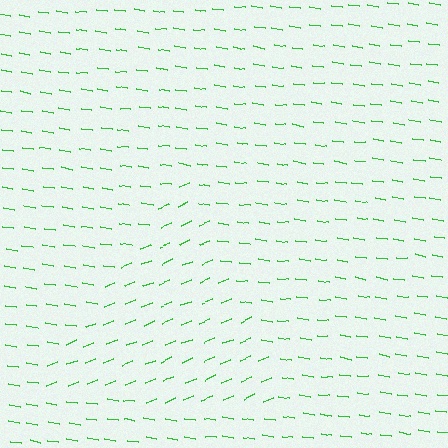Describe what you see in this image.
The image is filled with small green line segments. A triangle region in the image has lines oriented differently from the surrounding lines, creating a visible texture boundary.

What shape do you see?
I see a triangle.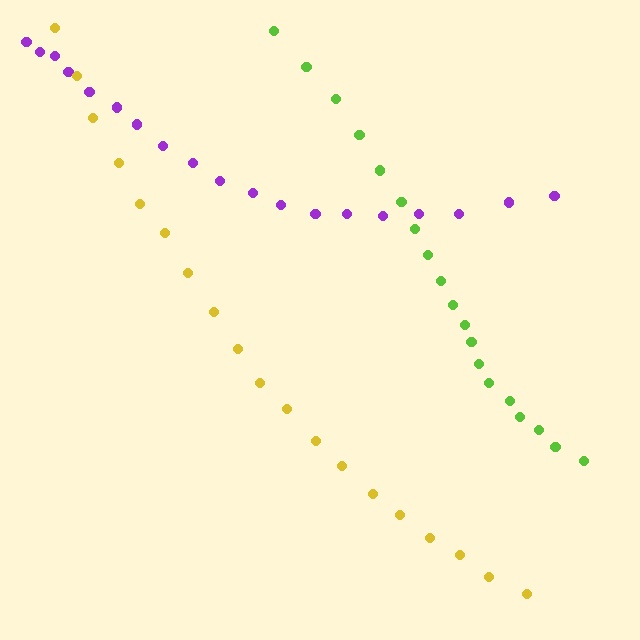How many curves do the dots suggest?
There are 3 distinct paths.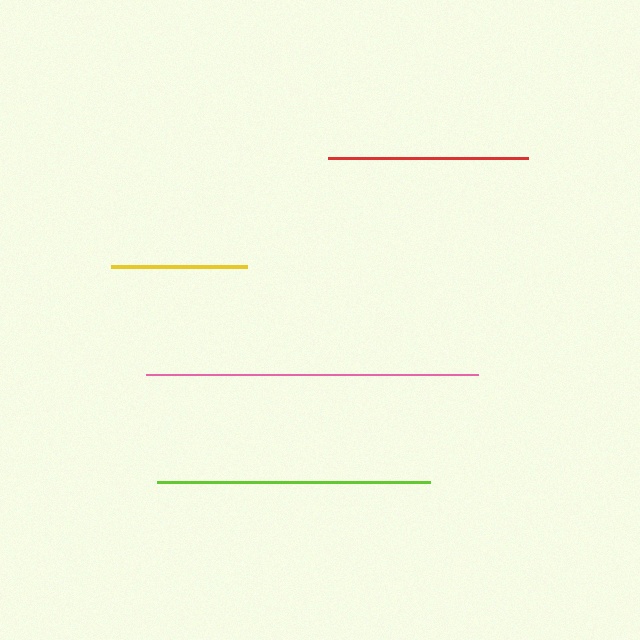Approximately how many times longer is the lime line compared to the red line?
The lime line is approximately 1.4 times the length of the red line.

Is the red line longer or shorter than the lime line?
The lime line is longer than the red line.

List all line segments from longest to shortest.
From longest to shortest: pink, lime, red, yellow.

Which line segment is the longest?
The pink line is the longest at approximately 333 pixels.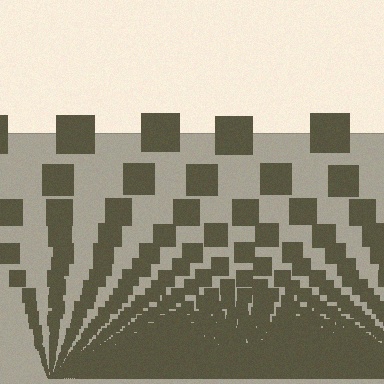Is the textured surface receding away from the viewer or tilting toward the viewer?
The surface appears to tilt toward the viewer. Texture elements get larger and sparser toward the top.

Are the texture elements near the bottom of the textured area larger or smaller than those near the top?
Smaller. The gradient is inverted — elements near the bottom are smaller and denser.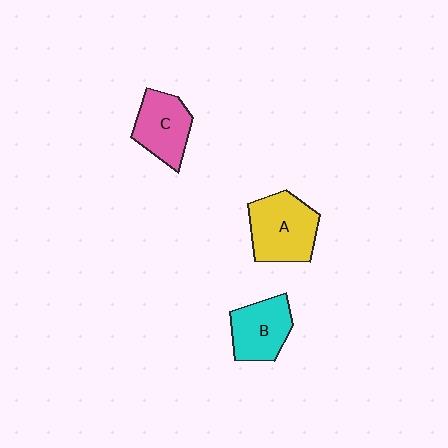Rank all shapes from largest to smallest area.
From largest to smallest: A (yellow), C (pink), B (cyan).